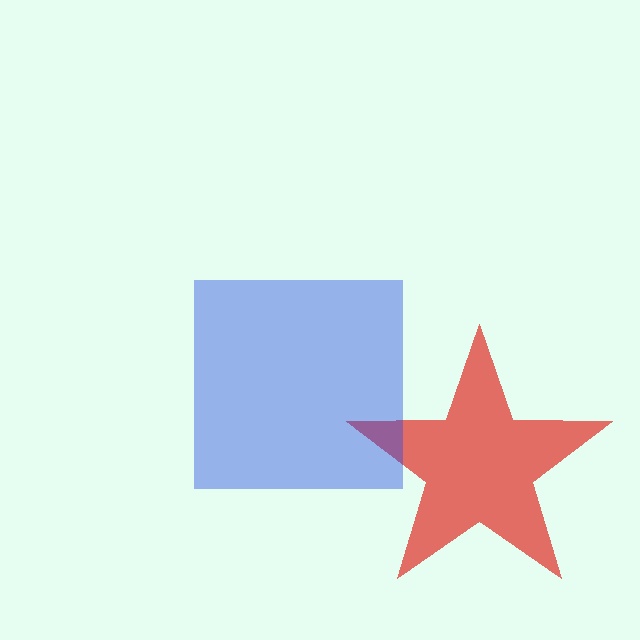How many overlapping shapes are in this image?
There are 2 overlapping shapes in the image.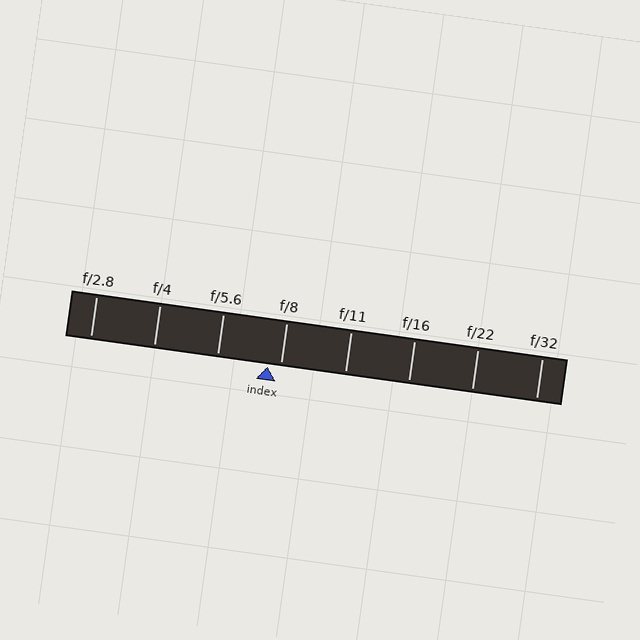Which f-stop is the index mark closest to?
The index mark is closest to f/8.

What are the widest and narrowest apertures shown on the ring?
The widest aperture shown is f/2.8 and the narrowest is f/32.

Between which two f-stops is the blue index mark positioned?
The index mark is between f/5.6 and f/8.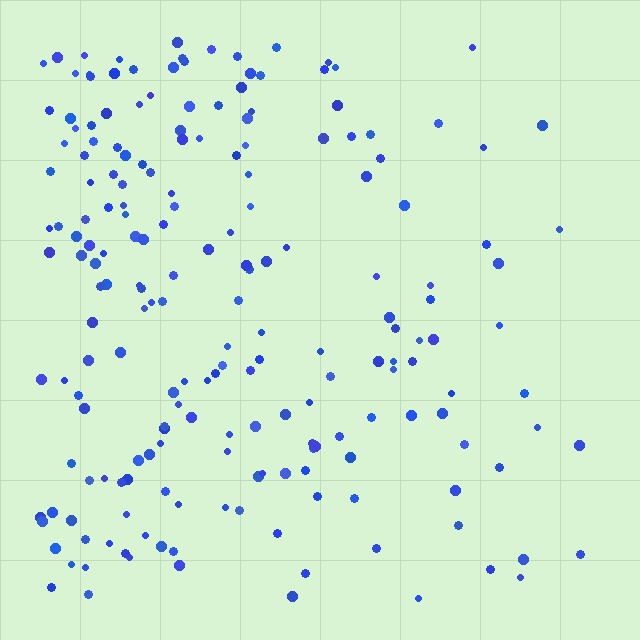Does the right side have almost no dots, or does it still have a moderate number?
Still a moderate number, just noticeably fewer than the left.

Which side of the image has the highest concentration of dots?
The left.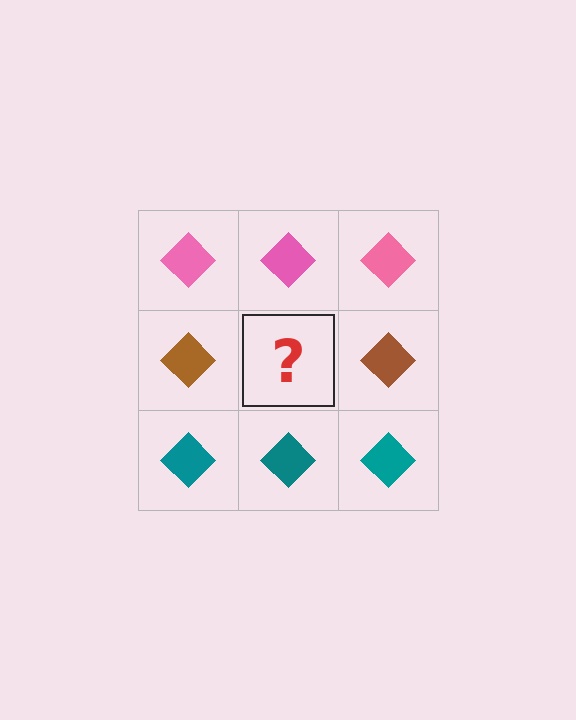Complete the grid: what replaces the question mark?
The question mark should be replaced with a brown diamond.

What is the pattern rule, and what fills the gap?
The rule is that each row has a consistent color. The gap should be filled with a brown diamond.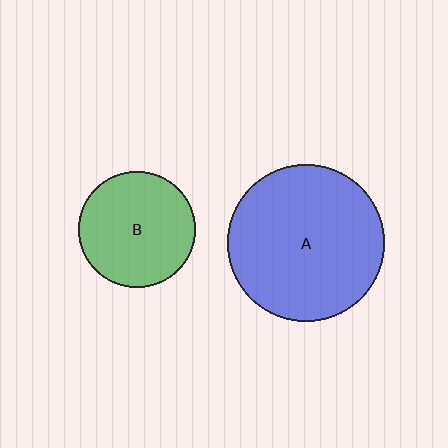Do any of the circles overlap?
No, none of the circles overlap.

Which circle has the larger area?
Circle A (blue).